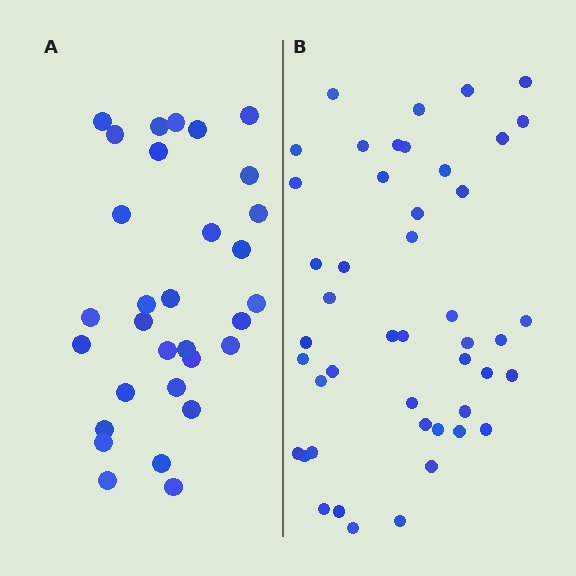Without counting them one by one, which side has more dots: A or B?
Region B (the right region) has more dots.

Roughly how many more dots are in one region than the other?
Region B has approximately 15 more dots than region A.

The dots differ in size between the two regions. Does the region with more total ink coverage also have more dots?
No. Region A has more total ink coverage because its dots are larger, but region B actually contains more individual dots. Total area can be misleading — the number of items is what matters here.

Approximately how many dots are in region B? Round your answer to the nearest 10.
About 50 dots. (The exact count is 46, which rounds to 50.)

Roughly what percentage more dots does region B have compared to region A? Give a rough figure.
About 50% more.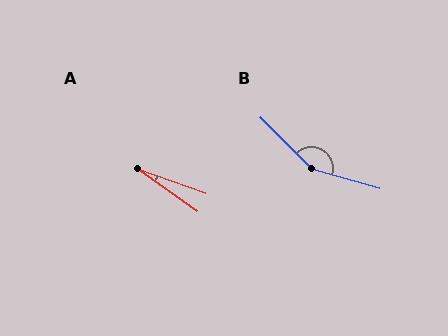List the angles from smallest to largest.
A (16°), B (151°).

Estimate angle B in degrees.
Approximately 151 degrees.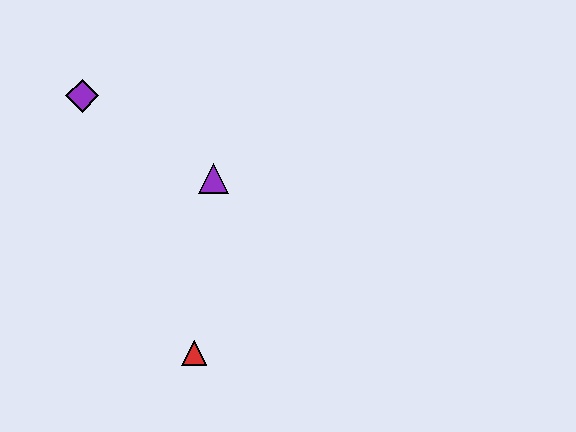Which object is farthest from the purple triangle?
The red triangle is farthest from the purple triangle.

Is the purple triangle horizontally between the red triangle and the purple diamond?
No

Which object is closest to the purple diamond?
The purple triangle is closest to the purple diamond.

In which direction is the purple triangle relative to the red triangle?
The purple triangle is above the red triangle.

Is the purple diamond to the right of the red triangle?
No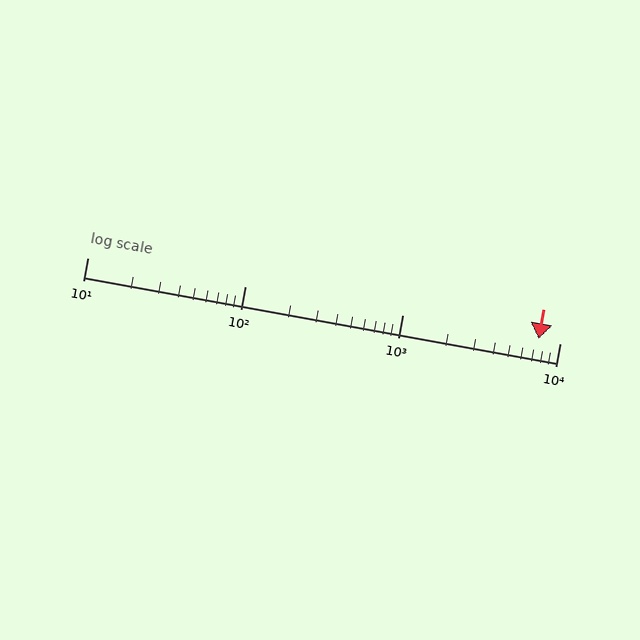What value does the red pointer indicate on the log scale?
The pointer indicates approximately 7300.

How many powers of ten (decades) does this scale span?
The scale spans 3 decades, from 10 to 10000.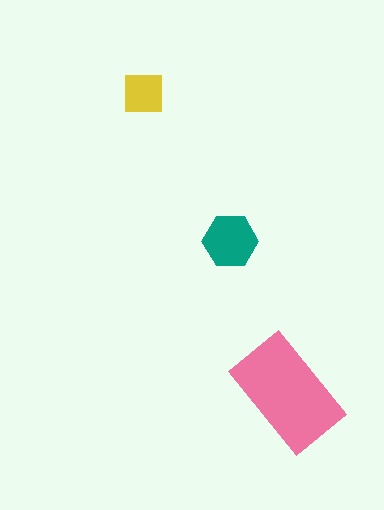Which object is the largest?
The pink rectangle.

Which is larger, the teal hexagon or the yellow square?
The teal hexagon.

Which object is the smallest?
The yellow square.